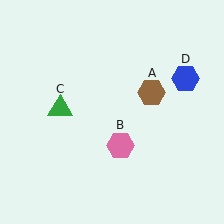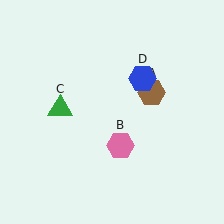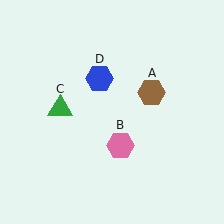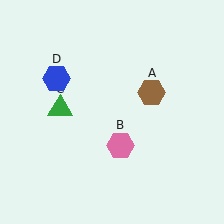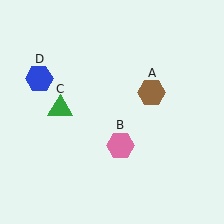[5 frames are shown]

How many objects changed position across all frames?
1 object changed position: blue hexagon (object D).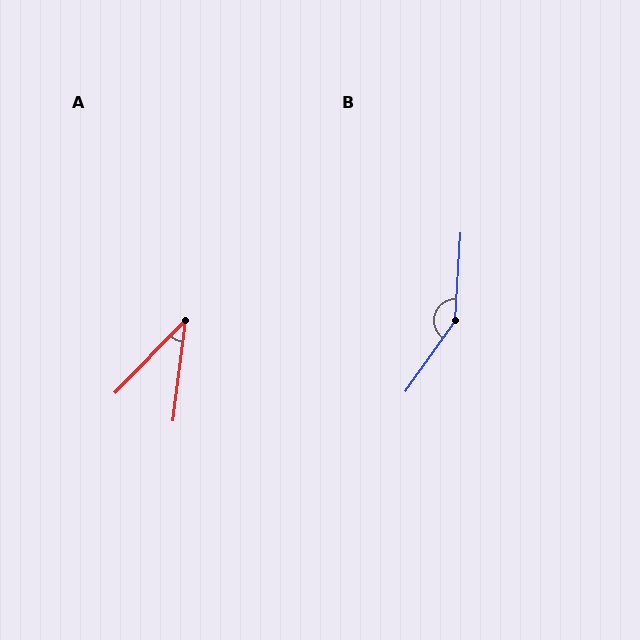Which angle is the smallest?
A, at approximately 37 degrees.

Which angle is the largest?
B, at approximately 148 degrees.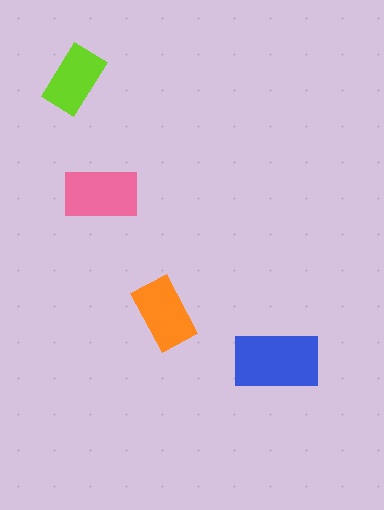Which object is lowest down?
The blue rectangle is bottommost.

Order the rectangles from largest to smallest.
the blue one, the pink one, the orange one, the lime one.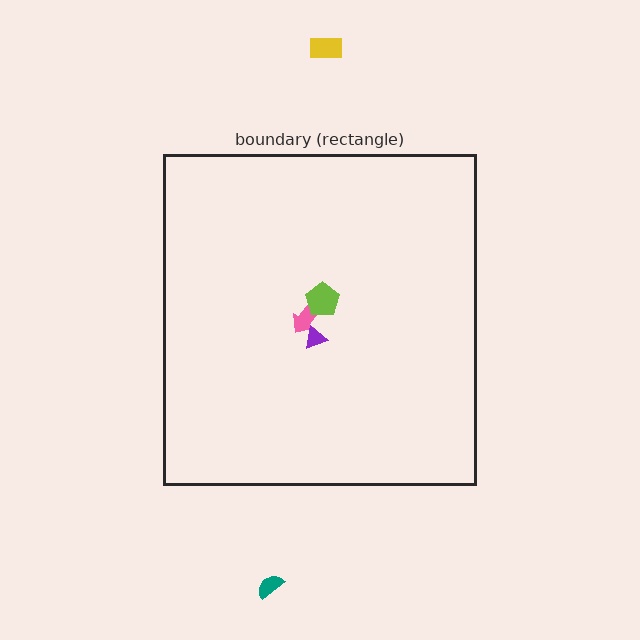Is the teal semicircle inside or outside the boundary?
Outside.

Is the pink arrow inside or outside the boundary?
Inside.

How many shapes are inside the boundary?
3 inside, 2 outside.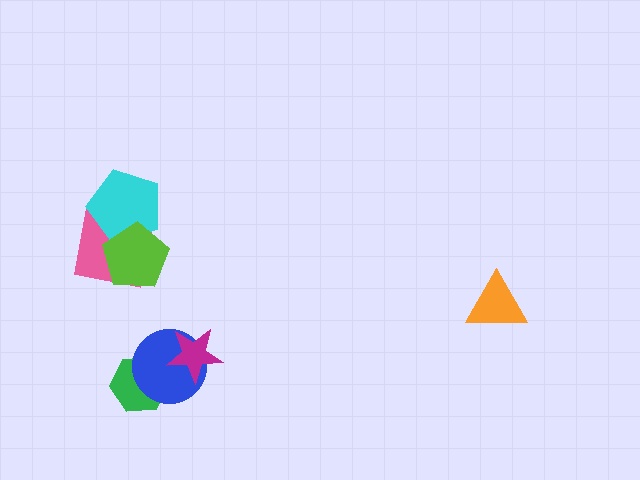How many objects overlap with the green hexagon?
1 object overlaps with the green hexagon.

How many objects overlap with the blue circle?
2 objects overlap with the blue circle.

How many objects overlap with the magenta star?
1 object overlaps with the magenta star.